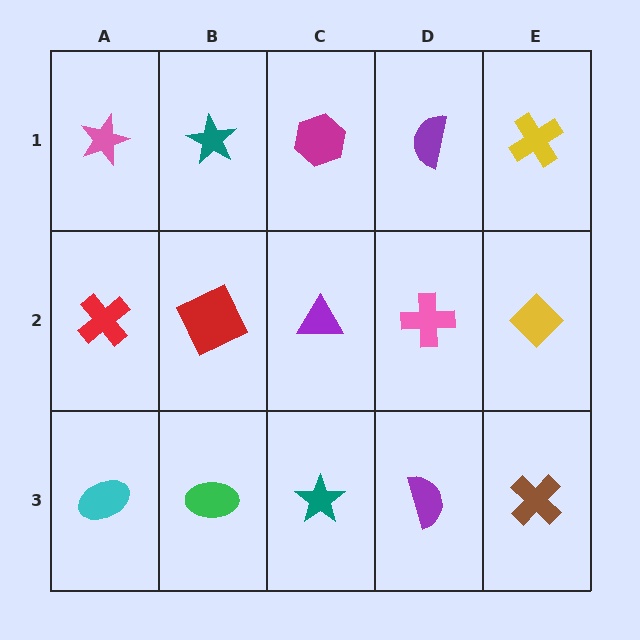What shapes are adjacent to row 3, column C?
A purple triangle (row 2, column C), a green ellipse (row 3, column B), a purple semicircle (row 3, column D).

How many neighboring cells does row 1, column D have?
3.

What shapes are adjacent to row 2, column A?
A pink star (row 1, column A), a cyan ellipse (row 3, column A), a red square (row 2, column B).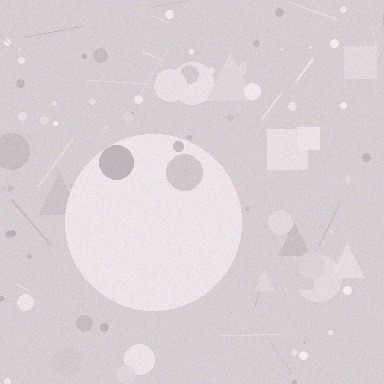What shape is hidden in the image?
A circle is hidden in the image.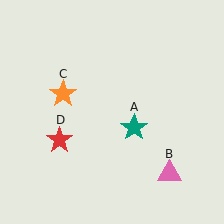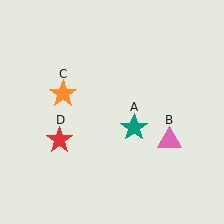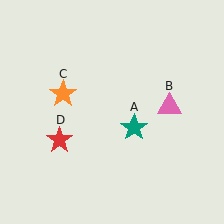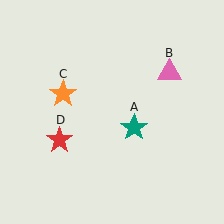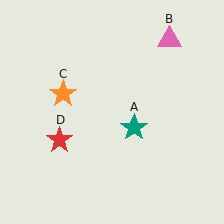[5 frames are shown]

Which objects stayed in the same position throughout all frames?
Teal star (object A) and orange star (object C) and red star (object D) remained stationary.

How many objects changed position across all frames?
1 object changed position: pink triangle (object B).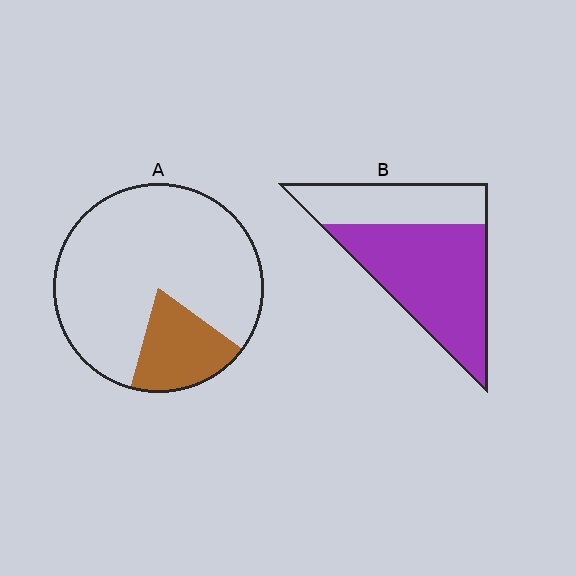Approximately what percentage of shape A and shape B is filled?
A is approximately 20% and B is approximately 65%.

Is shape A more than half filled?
No.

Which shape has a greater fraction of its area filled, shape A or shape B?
Shape B.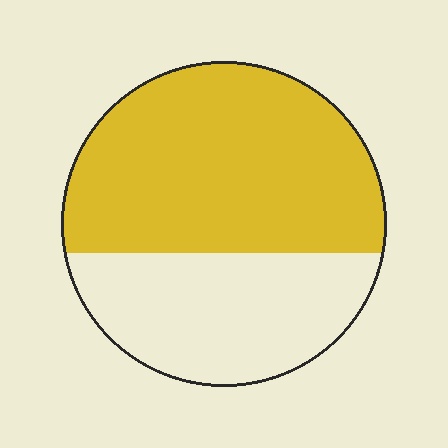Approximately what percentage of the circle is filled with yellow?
Approximately 60%.